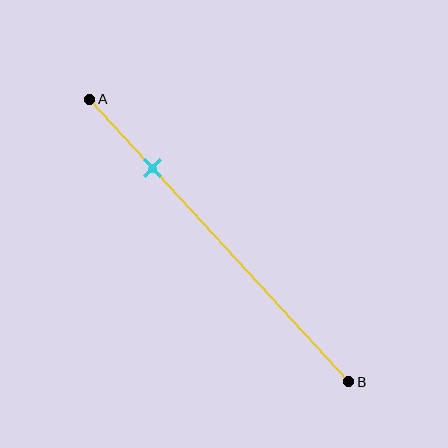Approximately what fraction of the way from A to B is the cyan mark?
The cyan mark is approximately 25% of the way from A to B.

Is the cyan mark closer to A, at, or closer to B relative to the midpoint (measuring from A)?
The cyan mark is closer to point A than the midpoint of segment AB.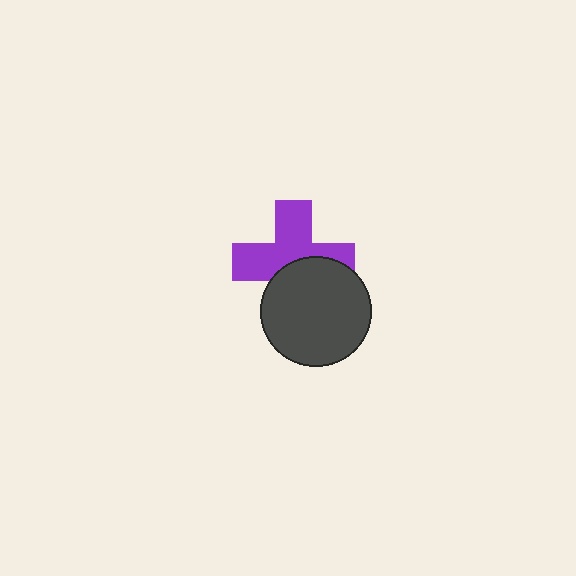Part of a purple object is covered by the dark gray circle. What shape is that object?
It is a cross.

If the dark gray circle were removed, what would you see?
You would see the complete purple cross.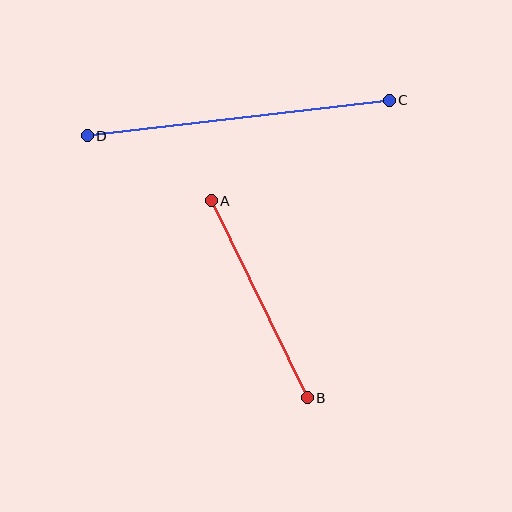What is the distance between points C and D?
The distance is approximately 304 pixels.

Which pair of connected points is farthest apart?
Points C and D are farthest apart.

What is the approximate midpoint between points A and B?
The midpoint is at approximately (259, 299) pixels.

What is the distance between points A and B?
The distance is approximately 219 pixels.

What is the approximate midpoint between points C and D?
The midpoint is at approximately (238, 118) pixels.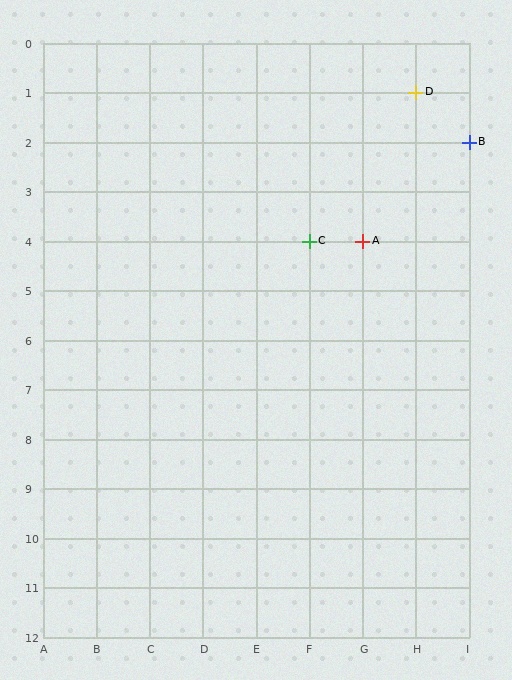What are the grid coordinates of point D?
Point D is at grid coordinates (H, 1).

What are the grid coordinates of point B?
Point B is at grid coordinates (I, 2).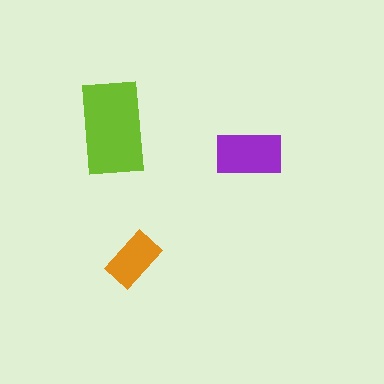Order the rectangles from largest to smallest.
the lime one, the purple one, the orange one.